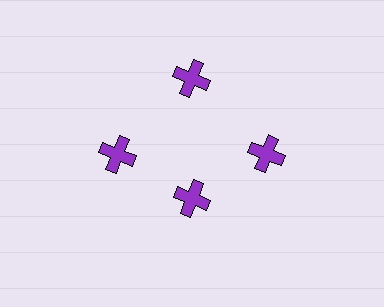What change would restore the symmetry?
The symmetry would be restored by moving it outward, back onto the ring so that all 4 crosses sit at equal angles and equal distance from the center.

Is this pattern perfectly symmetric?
No. The 4 purple crosses are arranged in a ring, but one element near the 6 o'clock position is pulled inward toward the center, breaking the 4-fold rotational symmetry.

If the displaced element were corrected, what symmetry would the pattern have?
It would have 4-fold rotational symmetry — the pattern would map onto itself every 90 degrees.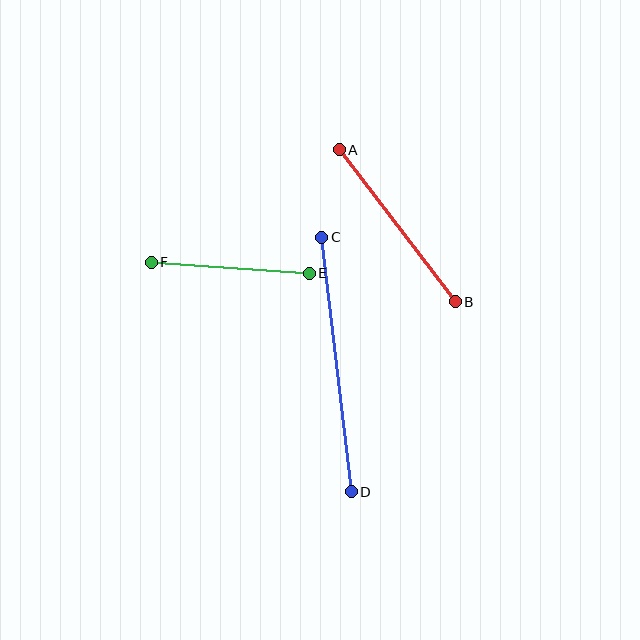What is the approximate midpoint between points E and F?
The midpoint is at approximately (230, 268) pixels.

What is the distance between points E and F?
The distance is approximately 158 pixels.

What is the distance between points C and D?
The distance is approximately 256 pixels.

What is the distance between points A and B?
The distance is approximately 192 pixels.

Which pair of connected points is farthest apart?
Points C and D are farthest apart.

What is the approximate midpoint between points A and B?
The midpoint is at approximately (397, 226) pixels.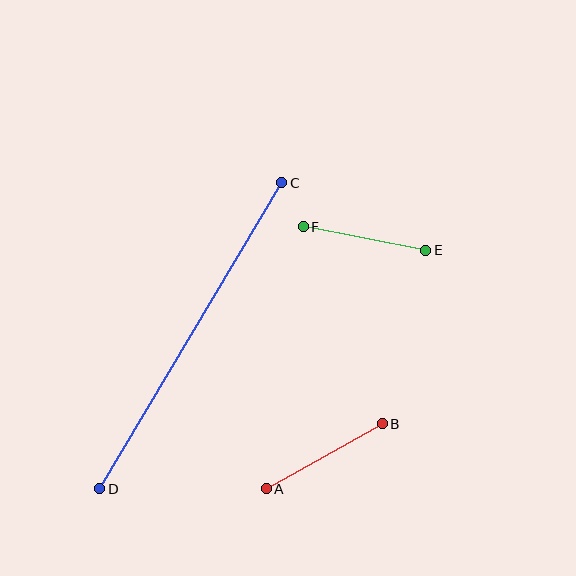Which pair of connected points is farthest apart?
Points C and D are farthest apart.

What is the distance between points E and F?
The distance is approximately 124 pixels.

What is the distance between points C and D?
The distance is approximately 356 pixels.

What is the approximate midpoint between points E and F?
The midpoint is at approximately (364, 239) pixels.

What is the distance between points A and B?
The distance is approximately 133 pixels.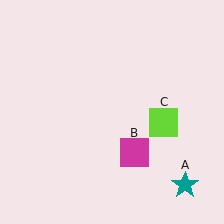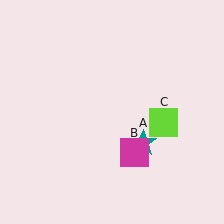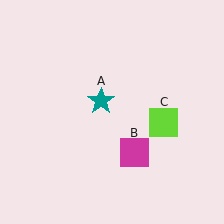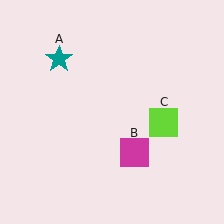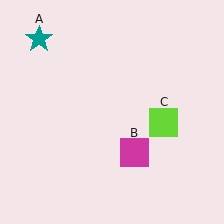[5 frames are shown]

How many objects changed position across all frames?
1 object changed position: teal star (object A).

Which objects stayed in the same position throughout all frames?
Magenta square (object B) and lime square (object C) remained stationary.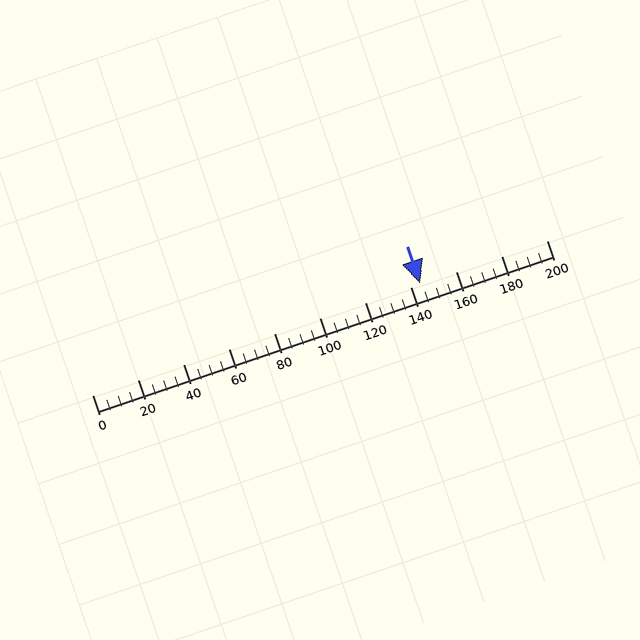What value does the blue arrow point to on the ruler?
The blue arrow points to approximately 144.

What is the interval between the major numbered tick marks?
The major tick marks are spaced 20 units apart.